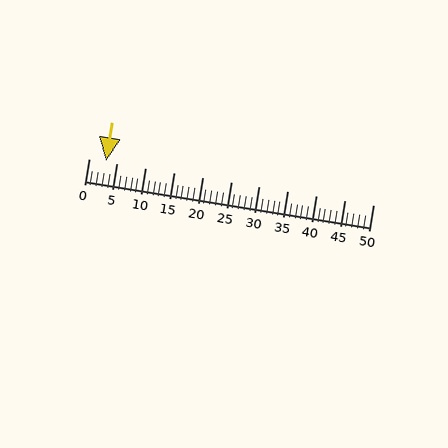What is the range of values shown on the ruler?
The ruler shows values from 0 to 50.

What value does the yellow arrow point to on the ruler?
The yellow arrow points to approximately 3.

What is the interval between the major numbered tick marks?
The major tick marks are spaced 5 units apart.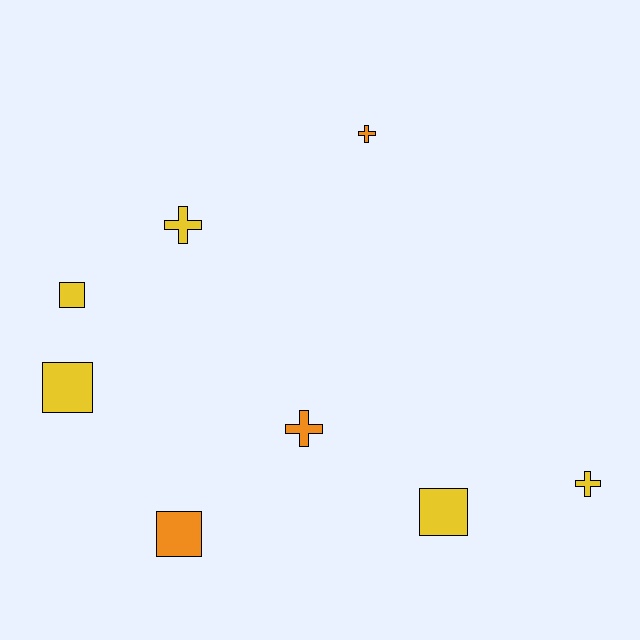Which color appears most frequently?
Yellow, with 5 objects.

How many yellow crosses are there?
There are 2 yellow crosses.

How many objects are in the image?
There are 8 objects.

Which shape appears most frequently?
Cross, with 4 objects.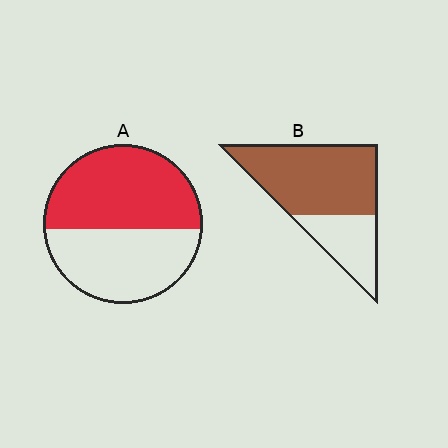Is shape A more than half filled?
Roughly half.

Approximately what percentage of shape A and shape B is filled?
A is approximately 55% and B is approximately 70%.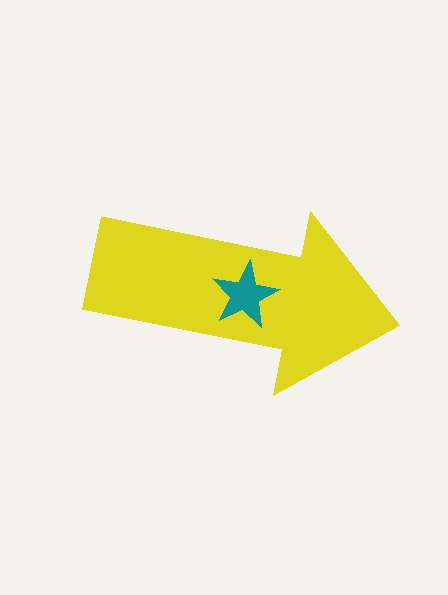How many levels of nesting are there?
2.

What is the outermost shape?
The yellow arrow.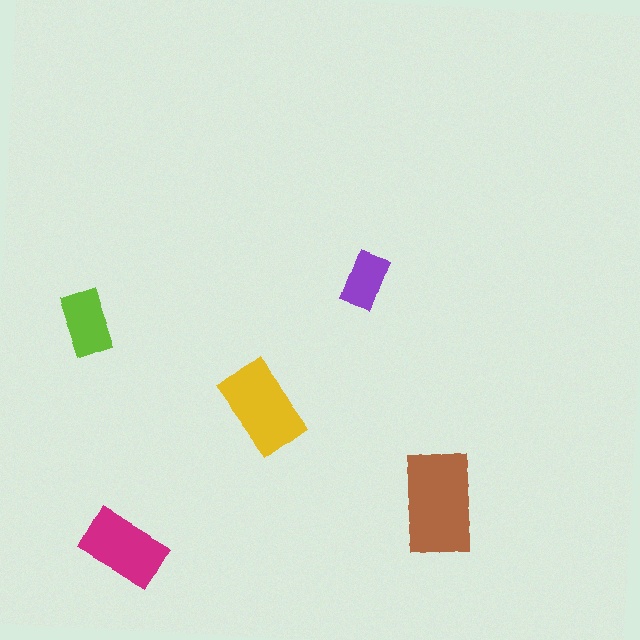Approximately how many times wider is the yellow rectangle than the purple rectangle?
About 1.5 times wider.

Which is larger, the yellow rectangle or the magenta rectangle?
The yellow one.